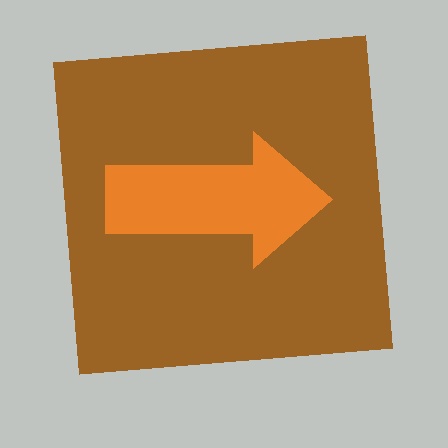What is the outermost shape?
The brown square.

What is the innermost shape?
The orange arrow.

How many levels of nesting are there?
2.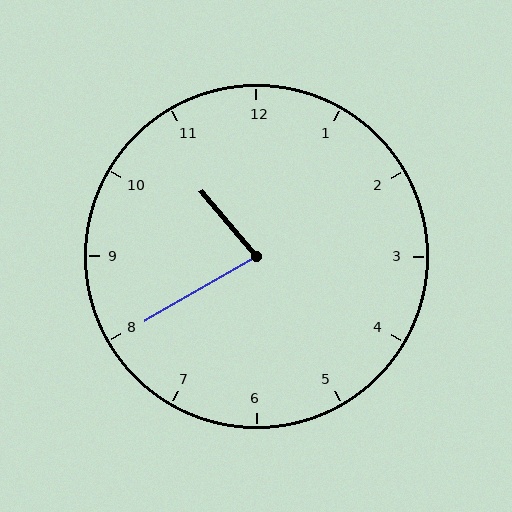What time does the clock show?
10:40.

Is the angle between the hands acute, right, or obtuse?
It is acute.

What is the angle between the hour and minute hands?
Approximately 80 degrees.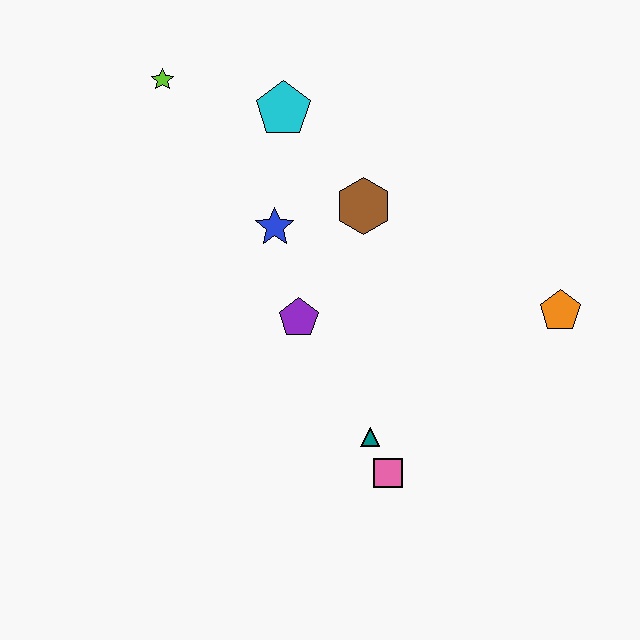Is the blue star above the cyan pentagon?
No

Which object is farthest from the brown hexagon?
The pink square is farthest from the brown hexagon.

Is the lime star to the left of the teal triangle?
Yes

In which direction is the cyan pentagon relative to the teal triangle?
The cyan pentagon is above the teal triangle.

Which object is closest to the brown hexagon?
The blue star is closest to the brown hexagon.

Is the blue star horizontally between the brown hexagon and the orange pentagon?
No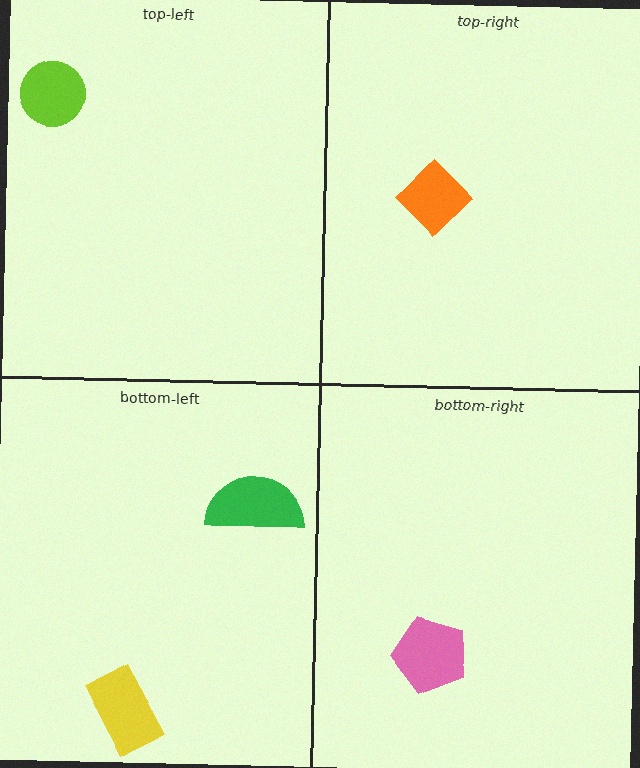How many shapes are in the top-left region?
1.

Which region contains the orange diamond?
The top-right region.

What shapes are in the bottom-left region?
The green semicircle, the yellow rectangle.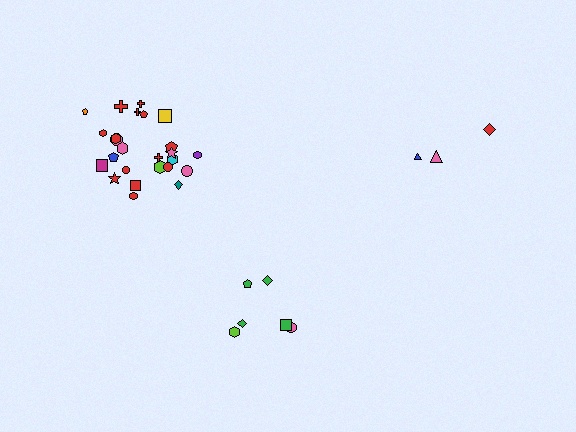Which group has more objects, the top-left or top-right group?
The top-left group.